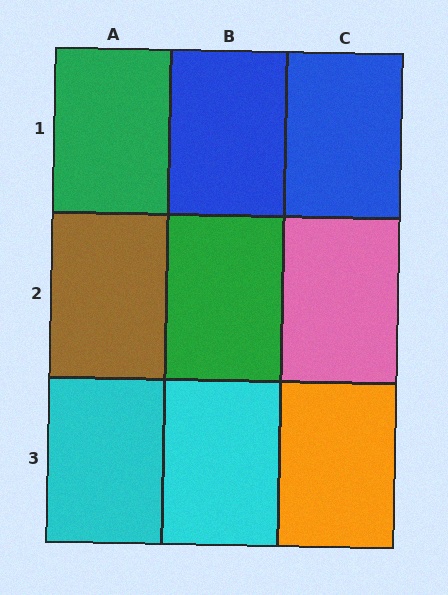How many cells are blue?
2 cells are blue.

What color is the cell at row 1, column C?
Blue.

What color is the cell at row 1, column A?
Green.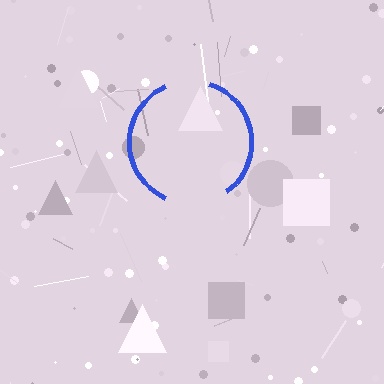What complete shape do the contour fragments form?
The contour fragments form a circle.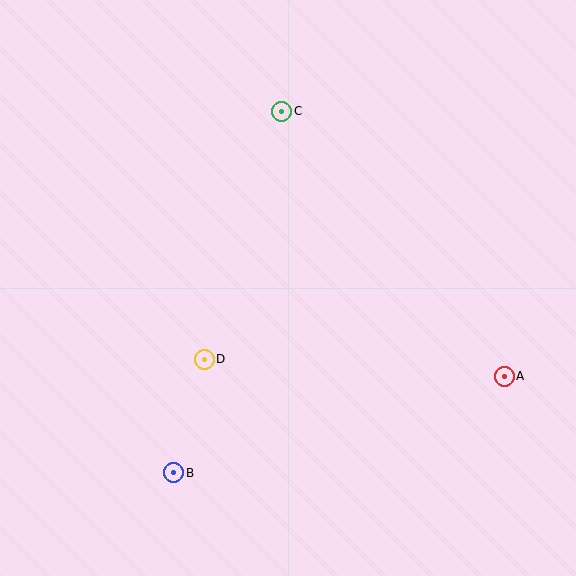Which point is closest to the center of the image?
Point D at (204, 359) is closest to the center.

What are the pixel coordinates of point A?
Point A is at (504, 376).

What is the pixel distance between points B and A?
The distance between B and A is 344 pixels.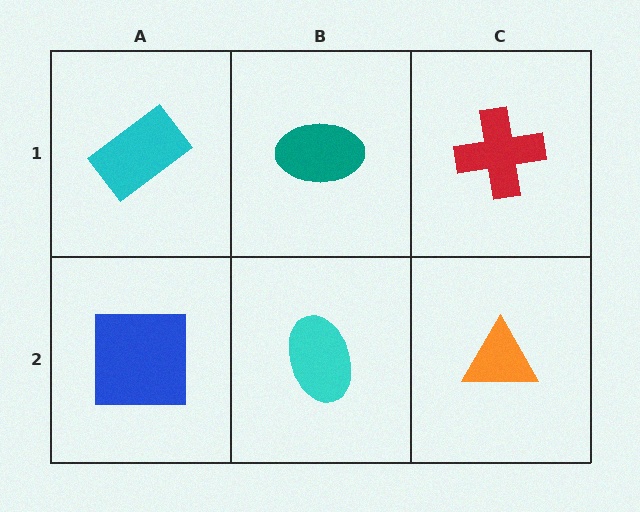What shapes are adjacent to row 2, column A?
A cyan rectangle (row 1, column A), a cyan ellipse (row 2, column B).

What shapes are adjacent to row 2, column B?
A teal ellipse (row 1, column B), a blue square (row 2, column A), an orange triangle (row 2, column C).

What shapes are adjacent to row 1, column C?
An orange triangle (row 2, column C), a teal ellipse (row 1, column B).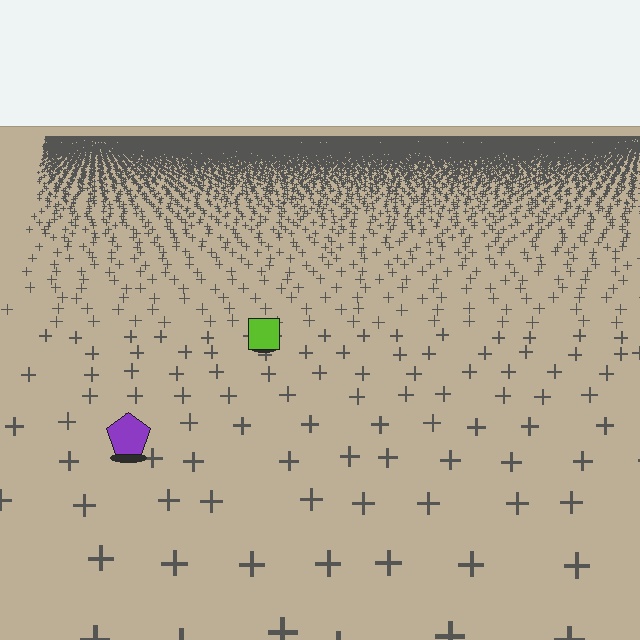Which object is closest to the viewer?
The purple pentagon is closest. The texture marks near it are larger and more spread out.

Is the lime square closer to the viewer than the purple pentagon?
No. The purple pentagon is closer — you can tell from the texture gradient: the ground texture is coarser near it.